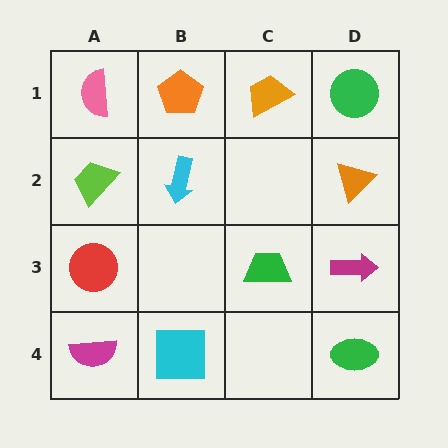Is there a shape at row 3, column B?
No, that cell is empty.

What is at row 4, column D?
A green ellipse.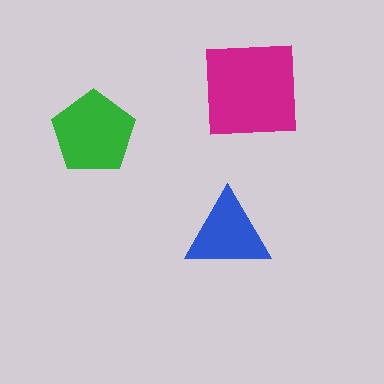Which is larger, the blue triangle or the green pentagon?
The green pentagon.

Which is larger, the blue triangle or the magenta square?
The magenta square.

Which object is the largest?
The magenta square.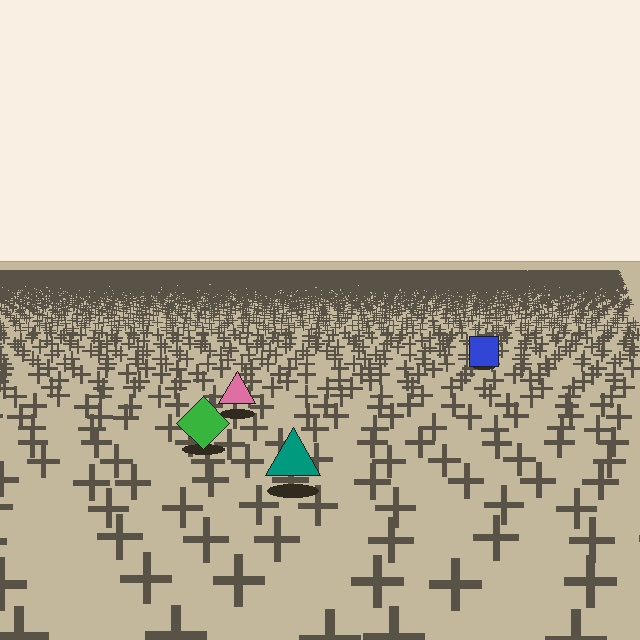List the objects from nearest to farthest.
From nearest to farthest: the teal triangle, the green diamond, the pink triangle, the blue square.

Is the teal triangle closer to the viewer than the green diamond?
Yes. The teal triangle is closer — you can tell from the texture gradient: the ground texture is coarser near it.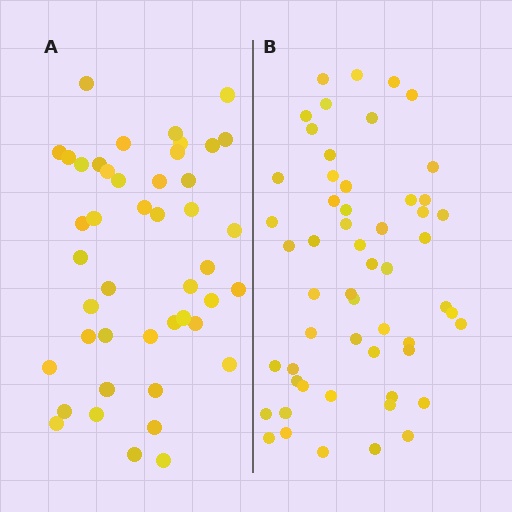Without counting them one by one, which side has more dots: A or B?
Region B (the right region) has more dots.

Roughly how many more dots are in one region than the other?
Region B has roughly 10 or so more dots than region A.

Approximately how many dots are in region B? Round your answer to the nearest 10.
About 60 dots. (The exact count is 55, which rounds to 60.)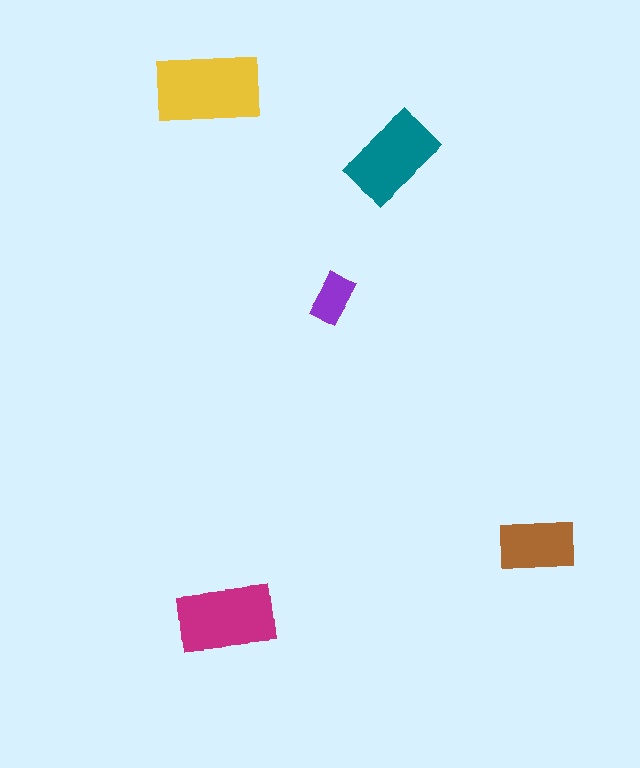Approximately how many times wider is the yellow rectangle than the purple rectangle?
About 2 times wider.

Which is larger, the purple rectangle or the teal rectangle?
The teal one.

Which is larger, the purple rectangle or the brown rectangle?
The brown one.